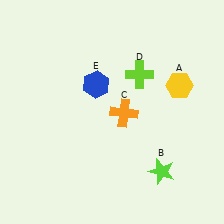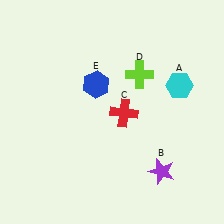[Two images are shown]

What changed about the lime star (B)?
In Image 1, B is lime. In Image 2, it changed to purple.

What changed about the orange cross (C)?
In Image 1, C is orange. In Image 2, it changed to red.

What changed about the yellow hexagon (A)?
In Image 1, A is yellow. In Image 2, it changed to cyan.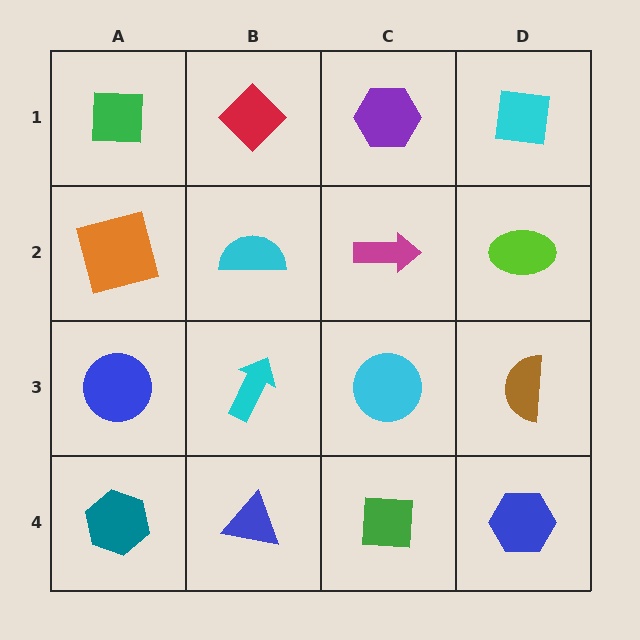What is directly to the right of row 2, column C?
A lime ellipse.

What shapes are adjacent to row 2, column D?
A cyan square (row 1, column D), a brown semicircle (row 3, column D), a magenta arrow (row 2, column C).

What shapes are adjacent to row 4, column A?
A blue circle (row 3, column A), a blue triangle (row 4, column B).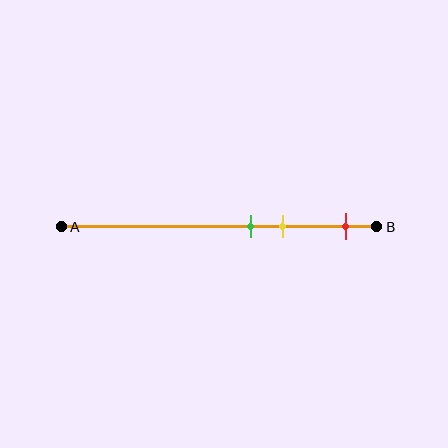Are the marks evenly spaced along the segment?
No, the marks are not evenly spaced.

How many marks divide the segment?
There are 3 marks dividing the segment.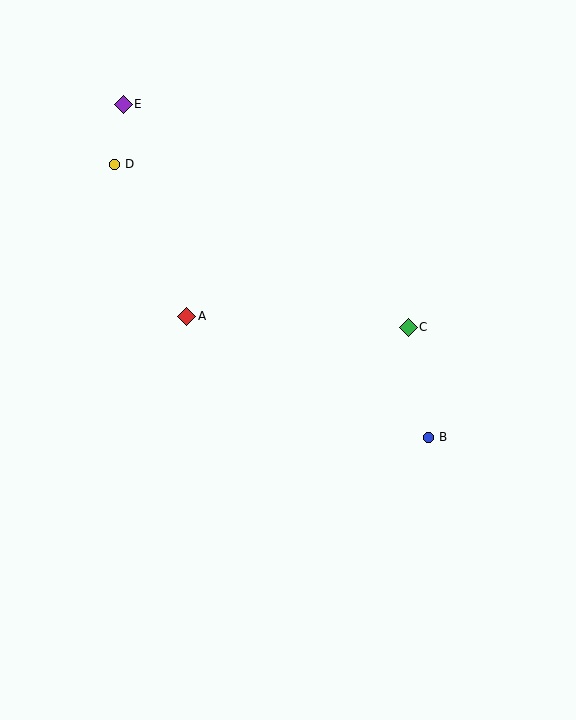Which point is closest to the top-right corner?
Point C is closest to the top-right corner.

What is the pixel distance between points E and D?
The distance between E and D is 61 pixels.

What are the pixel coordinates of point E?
Point E is at (123, 104).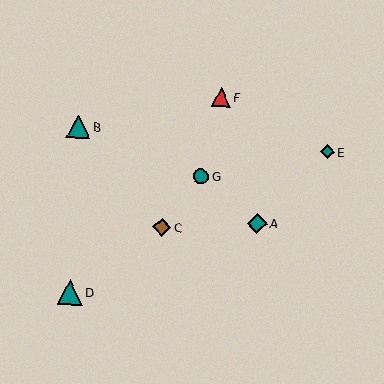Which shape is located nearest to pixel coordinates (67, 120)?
The teal triangle (labeled B) at (78, 126) is nearest to that location.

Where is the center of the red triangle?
The center of the red triangle is at (221, 97).